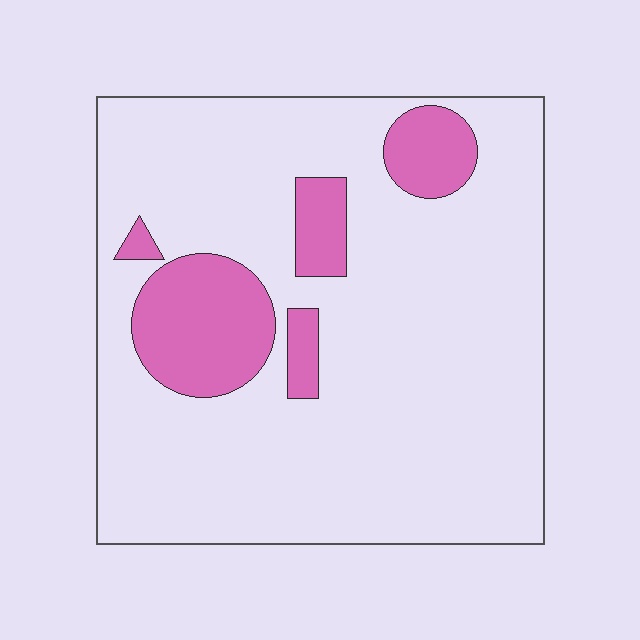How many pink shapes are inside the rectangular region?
5.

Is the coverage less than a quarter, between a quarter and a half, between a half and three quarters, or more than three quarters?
Less than a quarter.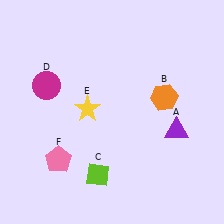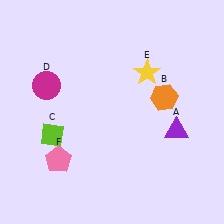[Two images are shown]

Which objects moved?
The objects that moved are: the lime diamond (C), the yellow star (E).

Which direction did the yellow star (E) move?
The yellow star (E) moved right.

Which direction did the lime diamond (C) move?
The lime diamond (C) moved left.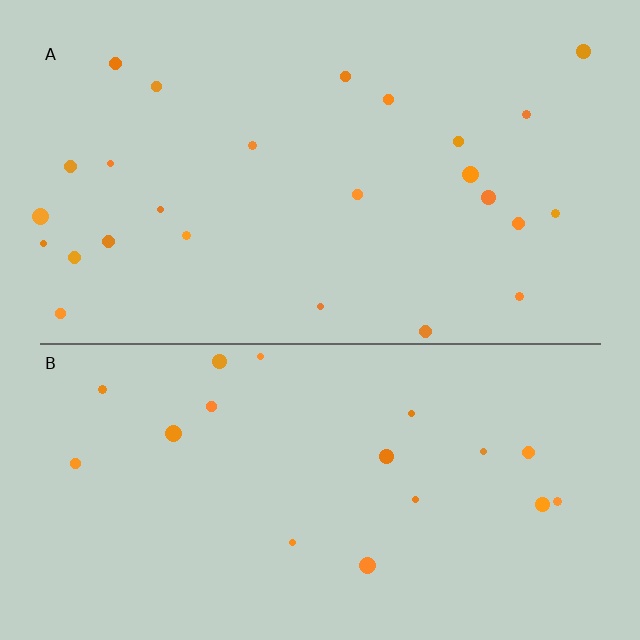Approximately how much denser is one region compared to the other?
Approximately 1.4× — region A over region B.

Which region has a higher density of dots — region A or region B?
A (the top).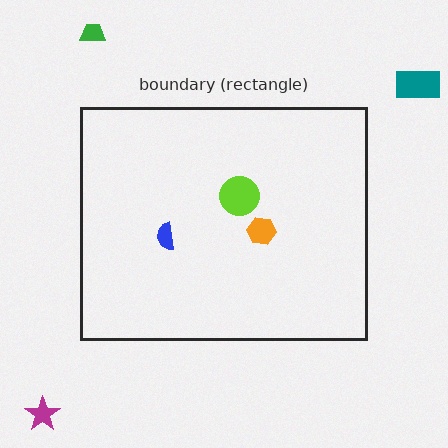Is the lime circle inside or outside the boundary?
Inside.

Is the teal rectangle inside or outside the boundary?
Outside.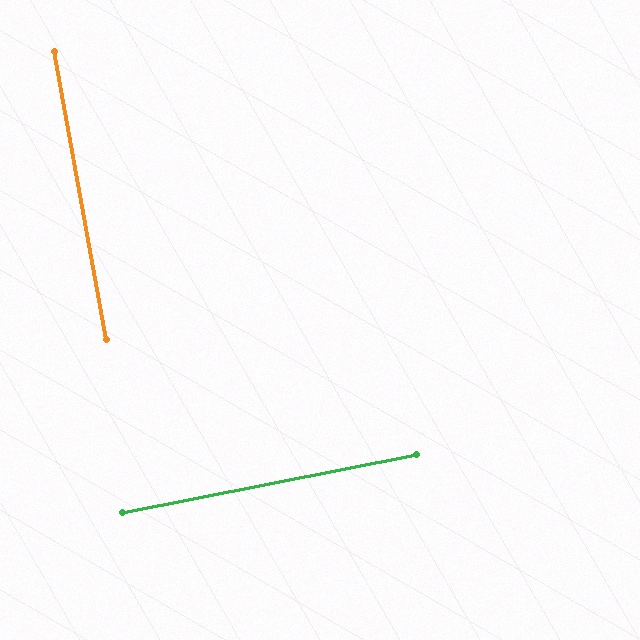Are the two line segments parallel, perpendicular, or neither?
Perpendicular — they meet at approximately 89°.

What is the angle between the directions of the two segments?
Approximately 89 degrees.